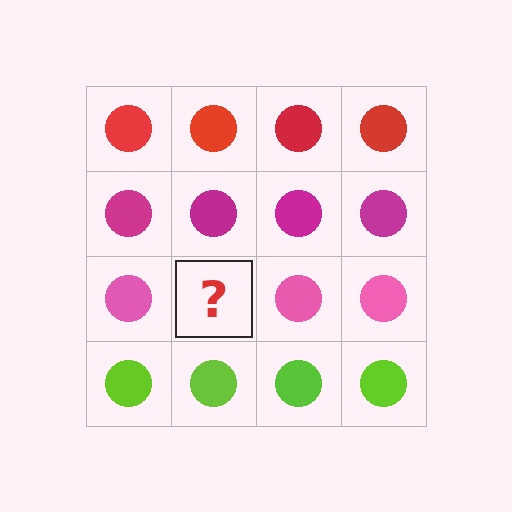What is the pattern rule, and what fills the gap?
The rule is that each row has a consistent color. The gap should be filled with a pink circle.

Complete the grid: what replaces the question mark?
The question mark should be replaced with a pink circle.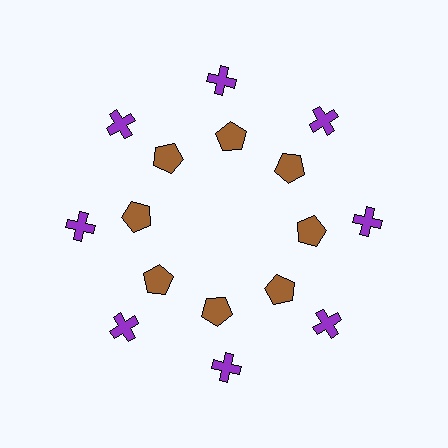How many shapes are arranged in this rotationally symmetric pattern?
There are 16 shapes, arranged in 8 groups of 2.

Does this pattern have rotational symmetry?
Yes, this pattern has 8-fold rotational symmetry. It looks the same after rotating 45 degrees around the center.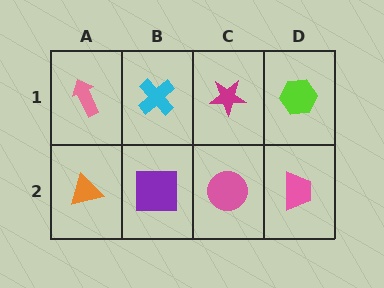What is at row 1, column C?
A magenta star.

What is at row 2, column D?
A pink trapezoid.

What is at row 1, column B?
A cyan cross.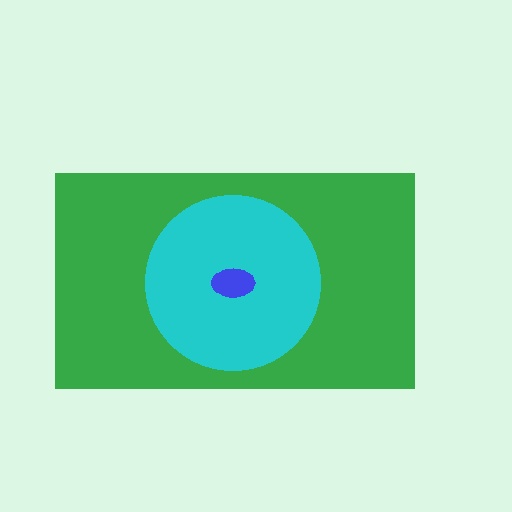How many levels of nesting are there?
3.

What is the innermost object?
The blue ellipse.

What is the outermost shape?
The green rectangle.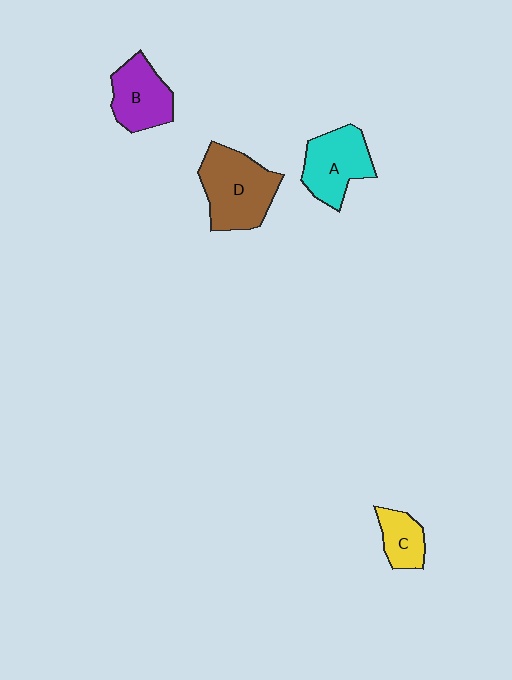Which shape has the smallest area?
Shape C (yellow).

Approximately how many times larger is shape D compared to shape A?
Approximately 1.3 times.